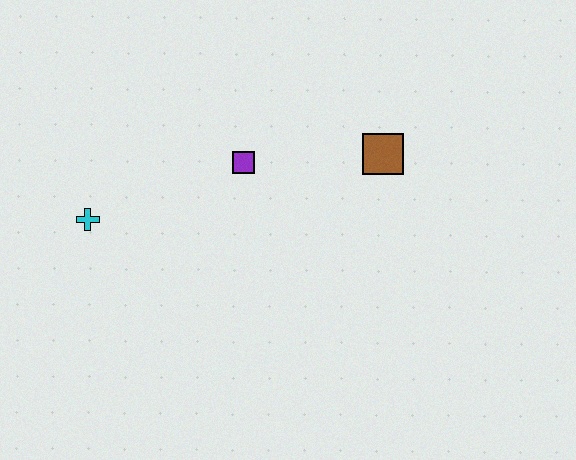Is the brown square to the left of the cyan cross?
No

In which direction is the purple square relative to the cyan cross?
The purple square is to the right of the cyan cross.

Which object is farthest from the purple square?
The cyan cross is farthest from the purple square.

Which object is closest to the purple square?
The brown square is closest to the purple square.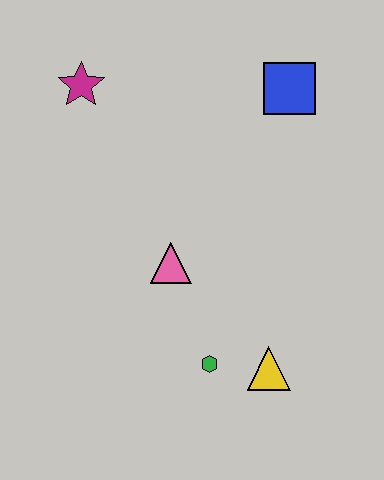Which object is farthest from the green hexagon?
The magenta star is farthest from the green hexagon.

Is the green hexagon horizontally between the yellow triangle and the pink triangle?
Yes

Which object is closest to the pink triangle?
The green hexagon is closest to the pink triangle.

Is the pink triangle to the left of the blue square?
Yes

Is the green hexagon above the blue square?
No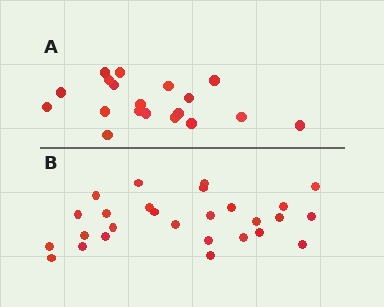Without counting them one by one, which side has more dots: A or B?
Region B (the bottom region) has more dots.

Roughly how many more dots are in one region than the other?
Region B has roughly 8 or so more dots than region A.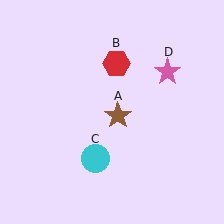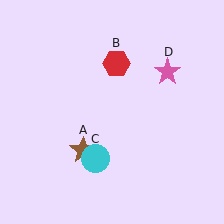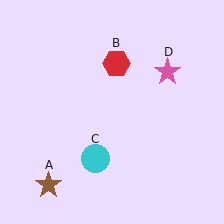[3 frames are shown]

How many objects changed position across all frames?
1 object changed position: brown star (object A).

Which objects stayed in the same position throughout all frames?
Red hexagon (object B) and cyan circle (object C) and pink star (object D) remained stationary.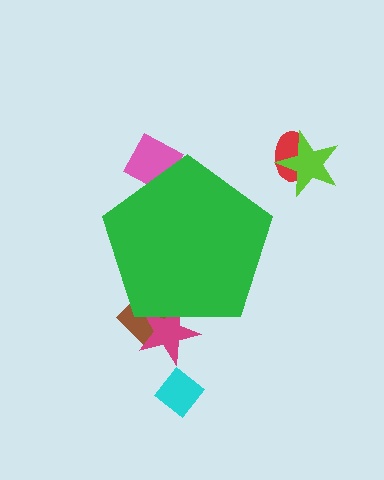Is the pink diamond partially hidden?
Yes, the pink diamond is partially hidden behind the green pentagon.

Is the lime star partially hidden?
No, the lime star is fully visible.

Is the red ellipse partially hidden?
No, the red ellipse is fully visible.